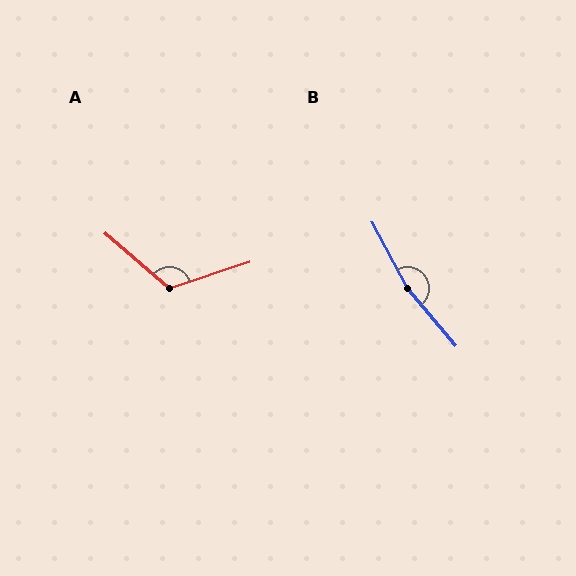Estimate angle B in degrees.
Approximately 168 degrees.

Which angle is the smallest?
A, at approximately 121 degrees.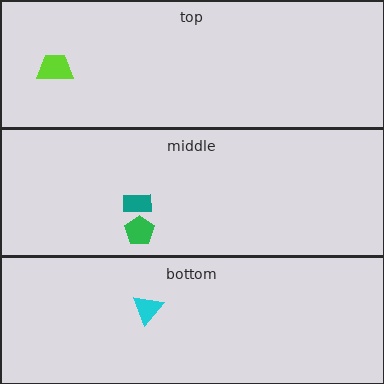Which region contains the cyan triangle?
The bottom region.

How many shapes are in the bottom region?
1.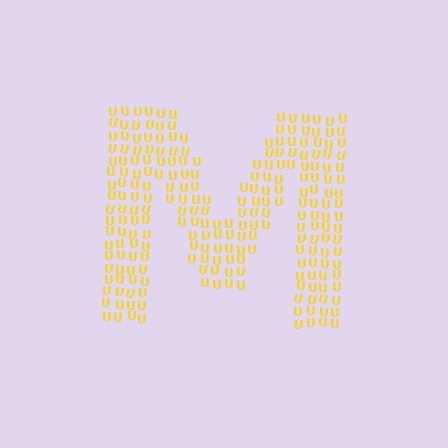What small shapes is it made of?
It is made of small letter U's.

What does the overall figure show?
The overall figure shows the letter M.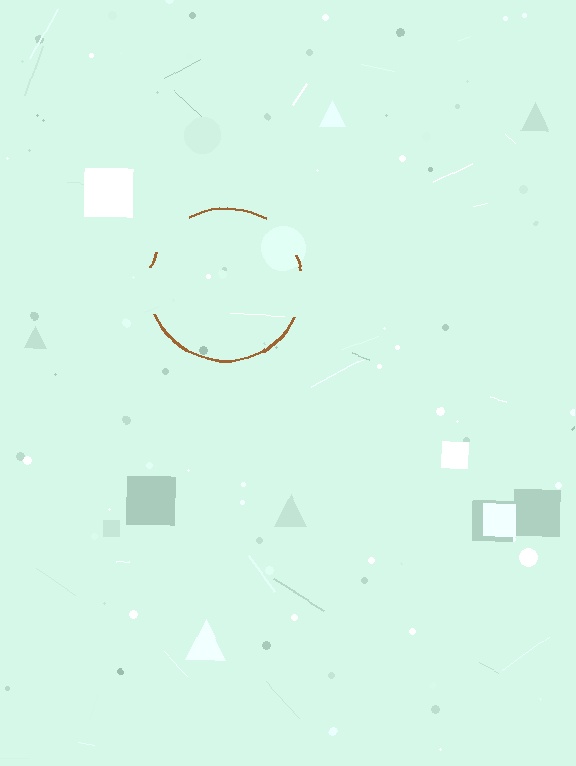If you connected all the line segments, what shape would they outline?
They would outline a circle.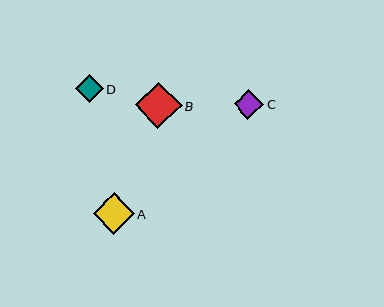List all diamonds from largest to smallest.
From largest to smallest: B, A, C, D.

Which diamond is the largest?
Diamond B is the largest with a size of approximately 46 pixels.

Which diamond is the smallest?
Diamond D is the smallest with a size of approximately 28 pixels.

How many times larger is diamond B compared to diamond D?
Diamond B is approximately 1.7 times the size of diamond D.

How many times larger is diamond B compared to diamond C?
Diamond B is approximately 1.6 times the size of diamond C.